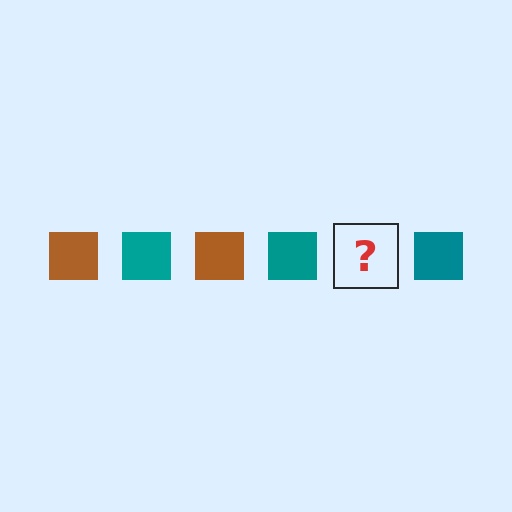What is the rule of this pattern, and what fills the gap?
The rule is that the pattern cycles through brown, teal squares. The gap should be filled with a brown square.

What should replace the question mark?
The question mark should be replaced with a brown square.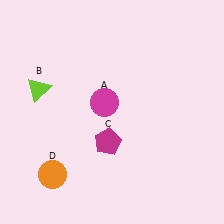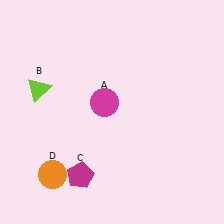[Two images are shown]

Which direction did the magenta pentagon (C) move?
The magenta pentagon (C) moved down.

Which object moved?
The magenta pentagon (C) moved down.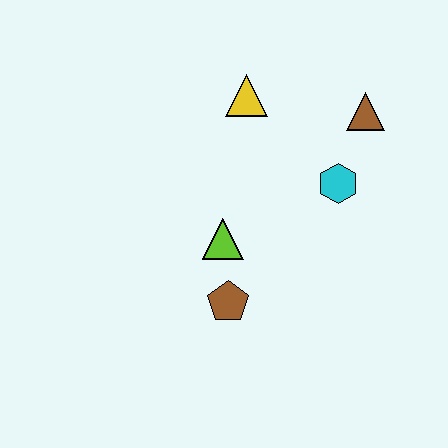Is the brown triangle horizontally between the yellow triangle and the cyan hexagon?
No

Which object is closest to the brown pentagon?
The lime triangle is closest to the brown pentagon.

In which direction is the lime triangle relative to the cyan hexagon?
The lime triangle is to the left of the cyan hexagon.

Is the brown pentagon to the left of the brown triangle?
Yes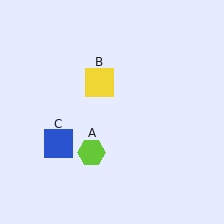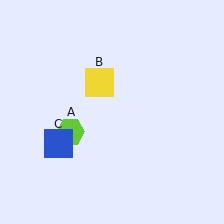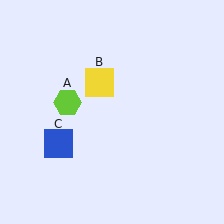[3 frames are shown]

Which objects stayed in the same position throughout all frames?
Yellow square (object B) and blue square (object C) remained stationary.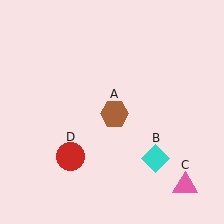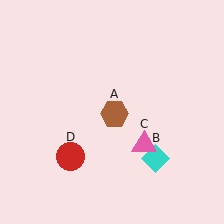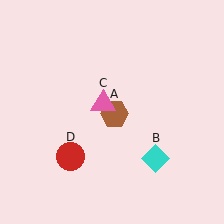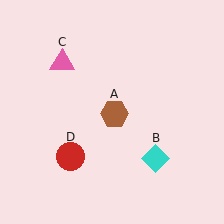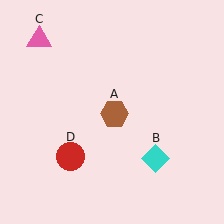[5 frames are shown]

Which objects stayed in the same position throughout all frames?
Brown hexagon (object A) and cyan diamond (object B) and red circle (object D) remained stationary.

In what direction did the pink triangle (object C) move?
The pink triangle (object C) moved up and to the left.